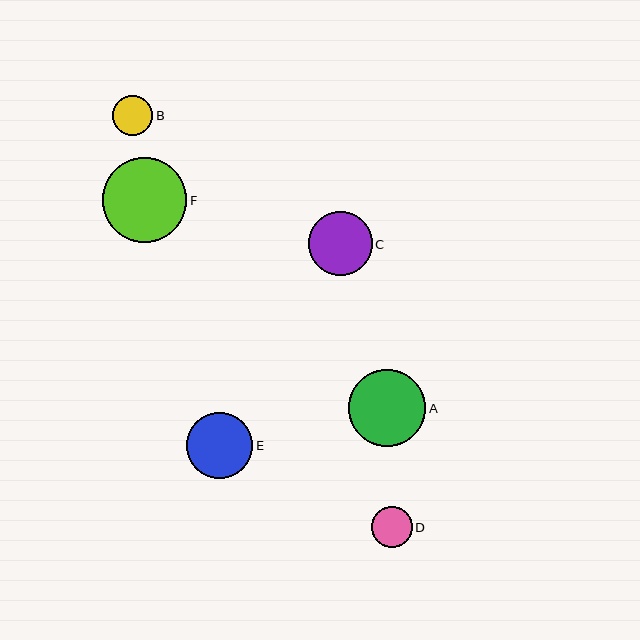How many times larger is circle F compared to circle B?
Circle F is approximately 2.1 times the size of circle B.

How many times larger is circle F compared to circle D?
Circle F is approximately 2.1 times the size of circle D.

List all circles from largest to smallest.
From largest to smallest: F, A, E, C, B, D.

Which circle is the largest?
Circle F is the largest with a size of approximately 84 pixels.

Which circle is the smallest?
Circle D is the smallest with a size of approximately 40 pixels.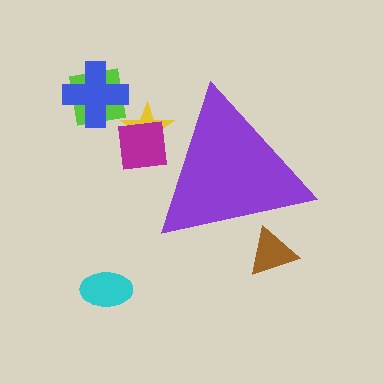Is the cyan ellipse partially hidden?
No, the cyan ellipse is fully visible.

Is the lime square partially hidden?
No, the lime square is fully visible.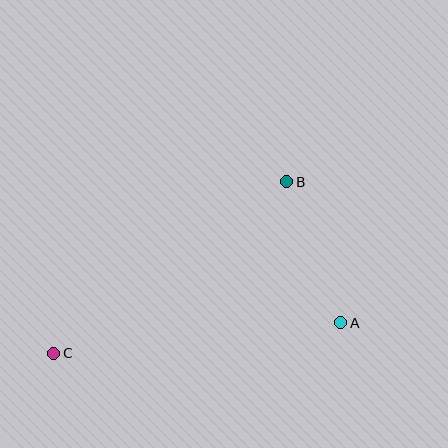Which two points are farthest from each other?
Points B and C are farthest from each other.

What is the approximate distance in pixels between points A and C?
The distance between A and C is approximately 289 pixels.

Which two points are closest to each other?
Points A and B are closest to each other.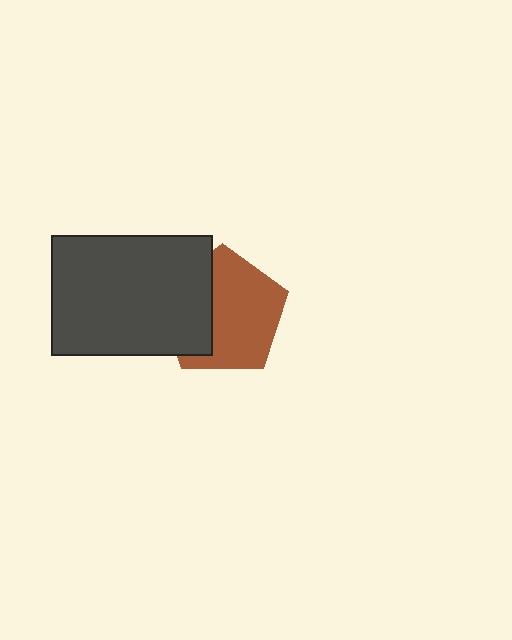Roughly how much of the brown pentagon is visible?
About half of it is visible (roughly 64%).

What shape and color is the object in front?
The object in front is a dark gray rectangle.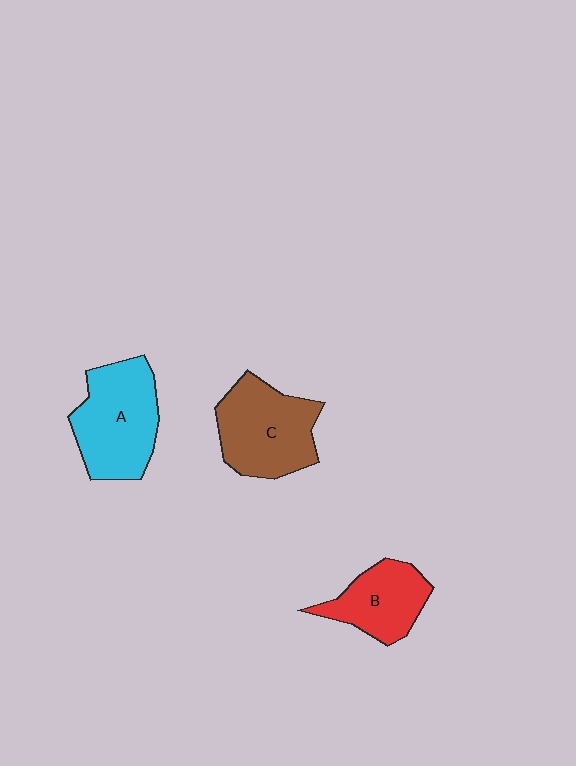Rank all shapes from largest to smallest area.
From largest to smallest: A (cyan), C (brown), B (red).